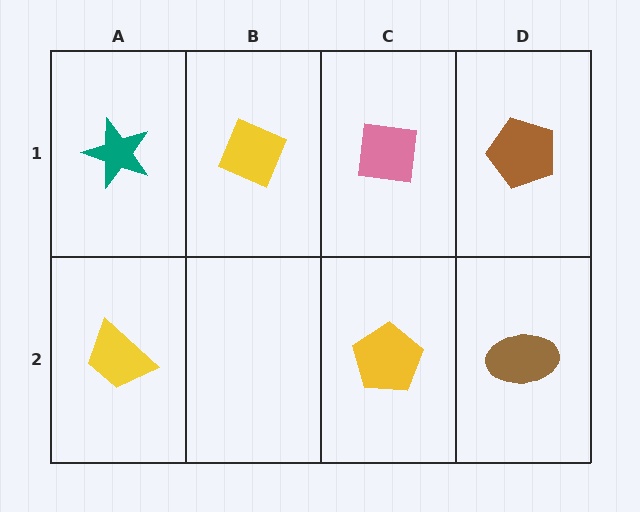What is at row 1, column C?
A pink square.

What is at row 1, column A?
A teal star.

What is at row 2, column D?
A brown ellipse.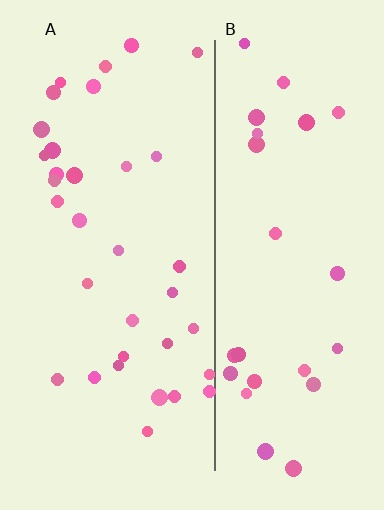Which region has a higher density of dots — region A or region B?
A (the left).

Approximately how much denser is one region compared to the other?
Approximately 1.2× — region A over region B.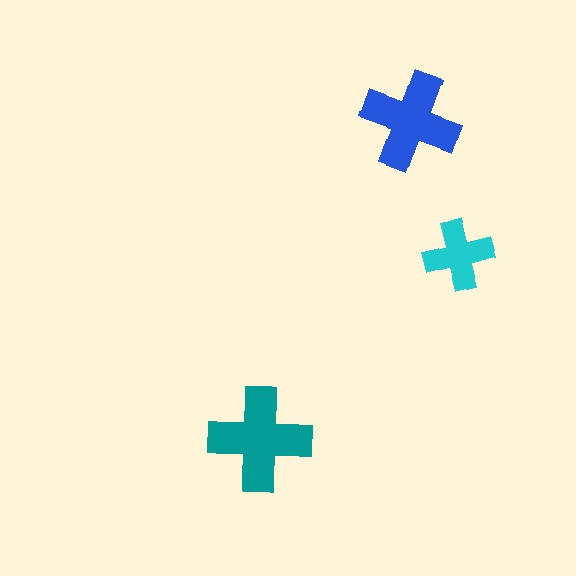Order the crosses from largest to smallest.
the teal one, the blue one, the cyan one.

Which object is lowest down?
The teal cross is bottommost.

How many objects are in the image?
There are 3 objects in the image.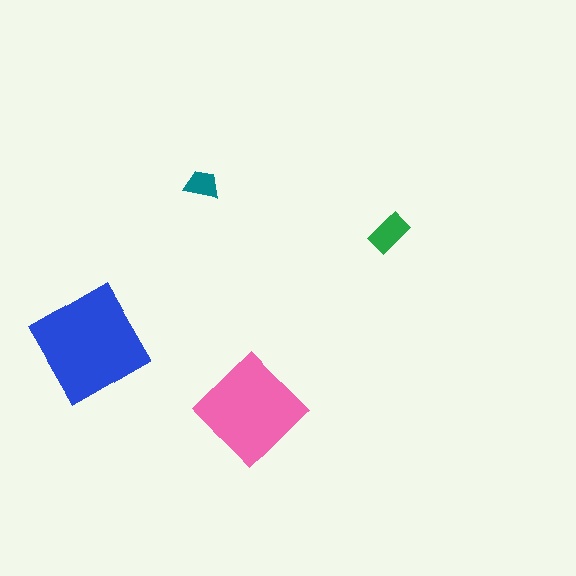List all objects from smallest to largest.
The teal trapezoid, the green rectangle, the pink diamond, the blue diamond.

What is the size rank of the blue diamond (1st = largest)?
1st.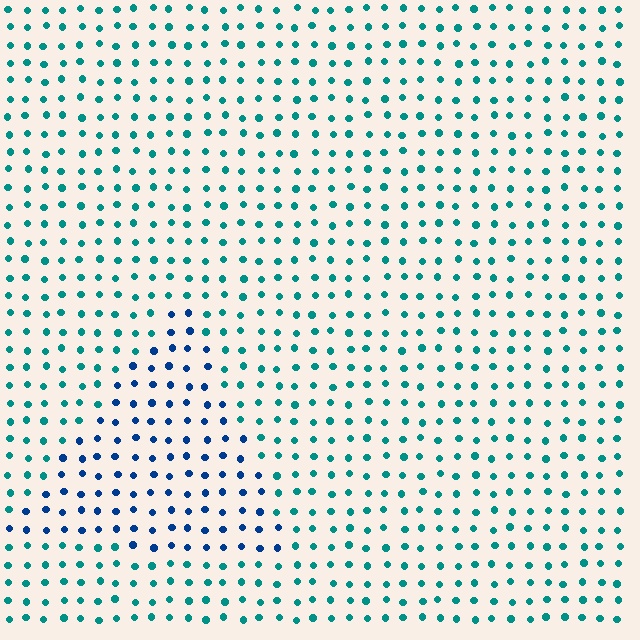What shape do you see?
I see a triangle.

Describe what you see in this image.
The image is filled with small teal elements in a uniform arrangement. A triangle-shaped region is visible where the elements are tinted to a slightly different hue, forming a subtle color boundary.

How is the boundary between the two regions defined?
The boundary is defined purely by a slight shift in hue (about 40 degrees). Spacing, size, and orientation are identical on both sides.